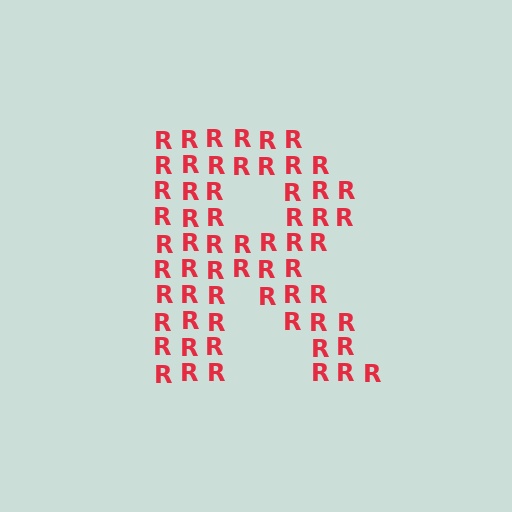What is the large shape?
The large shape is the letter R.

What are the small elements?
The small elements are letter R's.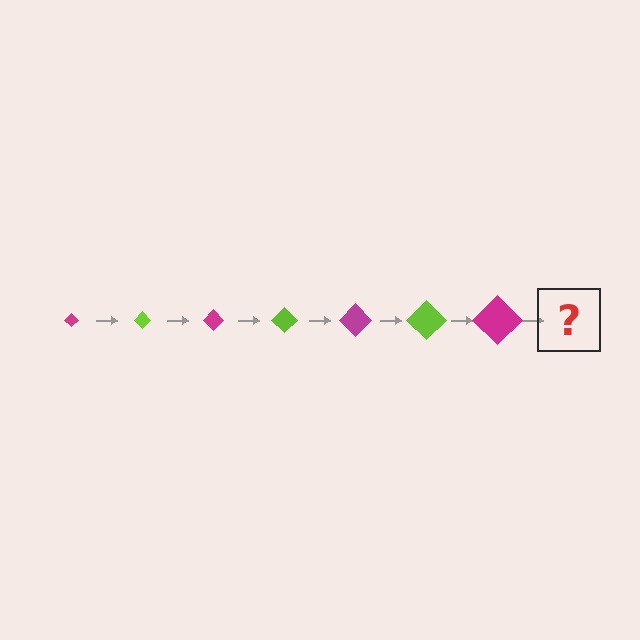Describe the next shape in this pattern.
It should be a lime diamond, larger than the previous one.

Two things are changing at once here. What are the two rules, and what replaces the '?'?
The two rules are that the diamond grows larger each step and the color cycles through magenta and lime. The '?' should be a lime diamond, larger than the previous one.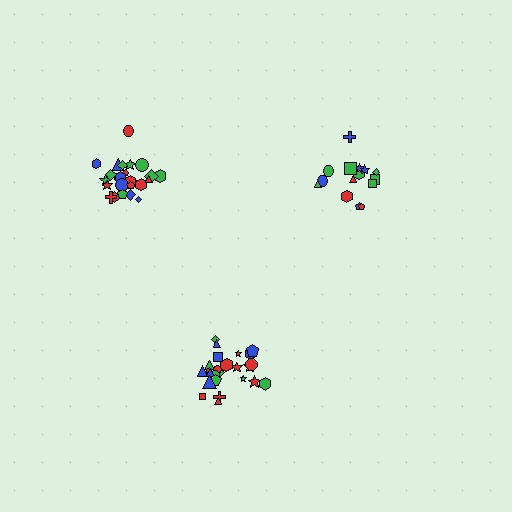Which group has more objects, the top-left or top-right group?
The top-left group.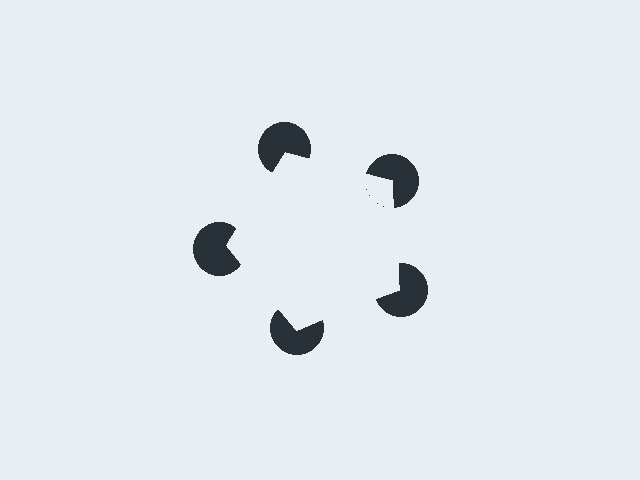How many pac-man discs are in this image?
There are 5 — one at each vertex of the illusory pentagon.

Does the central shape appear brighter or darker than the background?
It typically appears slightly brighter than the background, even though no actual brightness change is drawn.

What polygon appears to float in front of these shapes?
An illusory pentagon — its edges are inferred from the aligned wedge cuts in the pac-man discs, not physically drawn.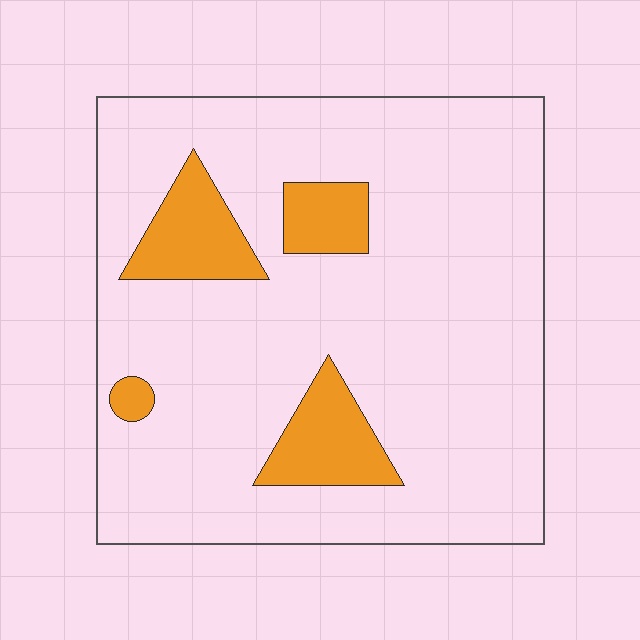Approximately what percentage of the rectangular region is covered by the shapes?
Approximately 15%.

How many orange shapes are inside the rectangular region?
4.